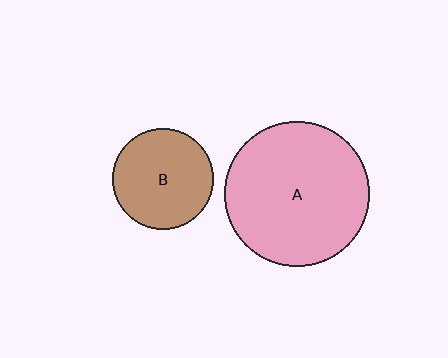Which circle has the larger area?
Circle A (pink).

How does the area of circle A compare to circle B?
Approximately 2.0 times.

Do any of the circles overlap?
No, none of the circles overlap.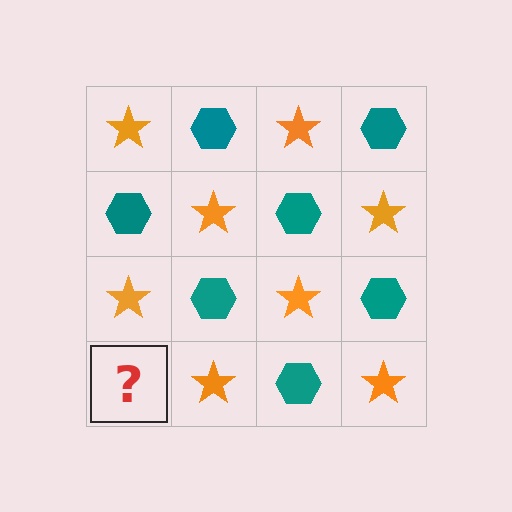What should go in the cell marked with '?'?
The missing cell should contain a teal hexagon.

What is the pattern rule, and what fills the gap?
The rule is that it alternates orange star and teal hexagon in a checkerboard pattern. The gap should be filled with a teal hexagon.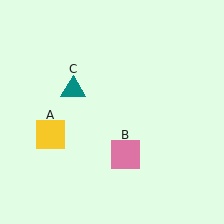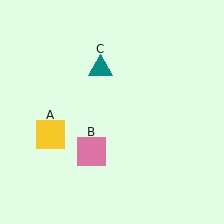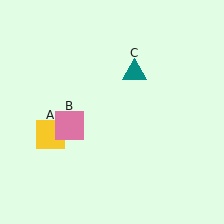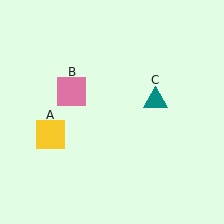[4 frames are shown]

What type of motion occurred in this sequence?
The pink square (object B), teal triangle (object C) rotated clockwise around the center of the scene.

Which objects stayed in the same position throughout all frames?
Yellow square (object A) remained stationary.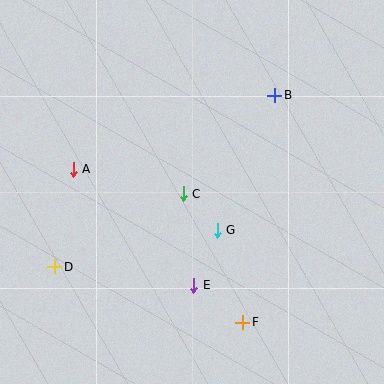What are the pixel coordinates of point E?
Point E is at (194, 285).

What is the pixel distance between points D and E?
The distance between D and E is 140 pixels.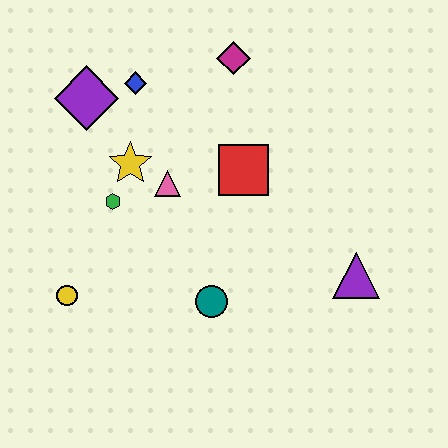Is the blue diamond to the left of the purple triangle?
Yes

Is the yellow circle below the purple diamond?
Yes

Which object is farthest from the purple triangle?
The purple diamond is farthest from the purple triangle.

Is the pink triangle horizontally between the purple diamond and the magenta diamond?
Yes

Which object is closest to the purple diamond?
The blue diamond is closest to the purple diamond.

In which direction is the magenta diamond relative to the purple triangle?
The magenta diamond is above the purple triangle.